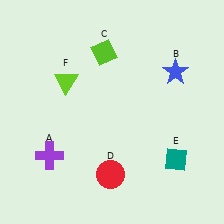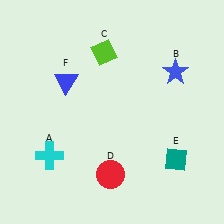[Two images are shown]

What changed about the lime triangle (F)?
In Image 1, F is lime. In Image 2, it changed to blue.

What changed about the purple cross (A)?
In Image 1, A is purple. In Image 2, it changed to cyan.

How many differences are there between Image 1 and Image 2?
There are 2 differences between the two images.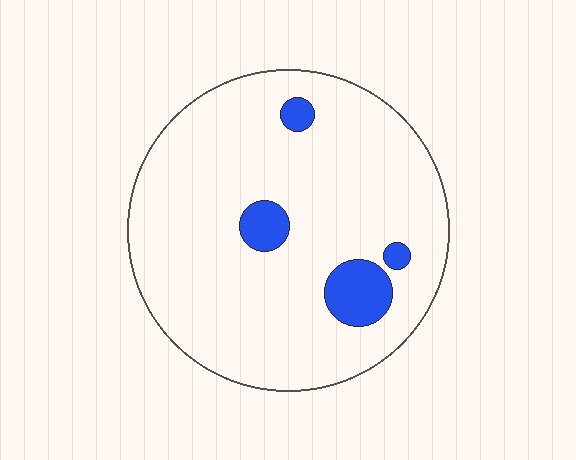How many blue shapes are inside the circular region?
4.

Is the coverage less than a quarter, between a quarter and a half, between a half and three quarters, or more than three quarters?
Less than a quarter.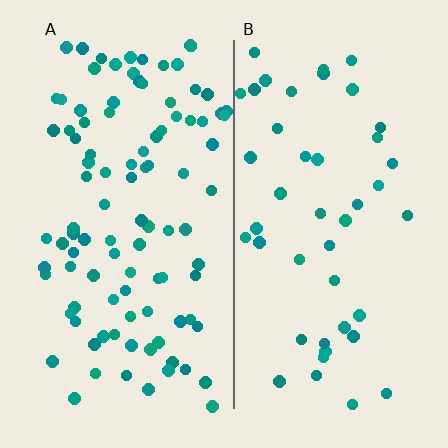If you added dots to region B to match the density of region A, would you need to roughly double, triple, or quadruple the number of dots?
Approximately double.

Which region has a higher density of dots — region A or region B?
A (the left).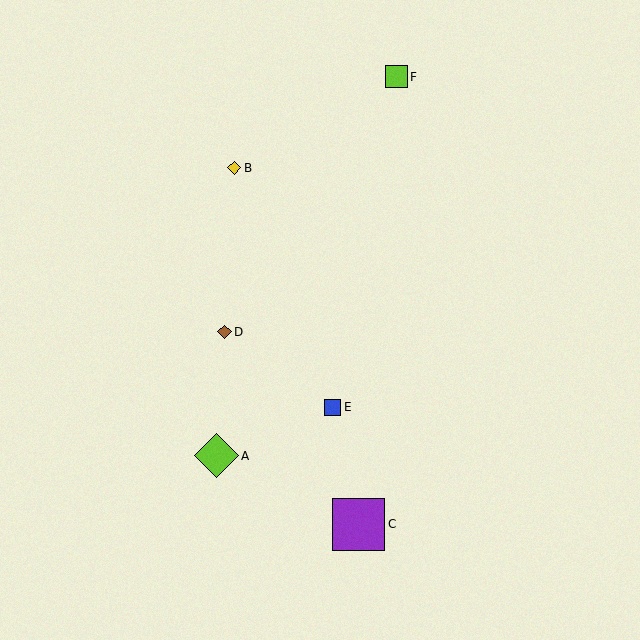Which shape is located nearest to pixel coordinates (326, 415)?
The blue square (labeled E) at (333, 407) is nearest to that location.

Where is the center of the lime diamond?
The center of the lime diamond is at (217, 456).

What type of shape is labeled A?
Shape A is a lime diamond.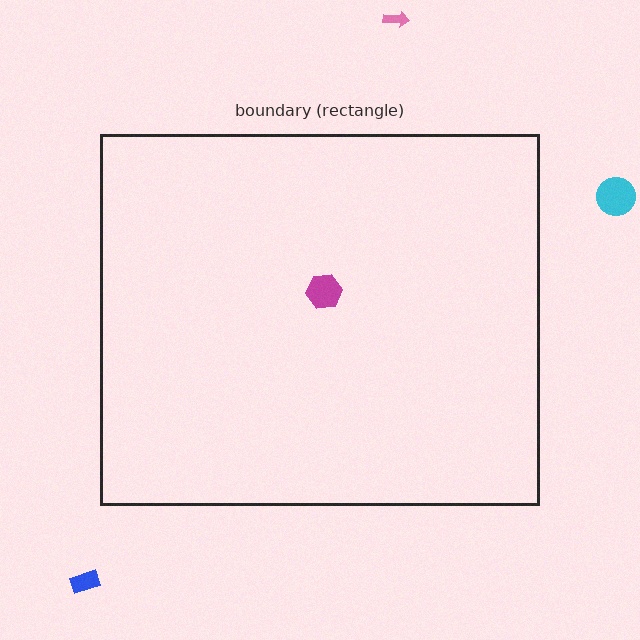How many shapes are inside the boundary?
1 inside, 3 outside.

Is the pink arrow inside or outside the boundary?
Outside.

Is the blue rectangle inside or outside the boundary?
Outside.